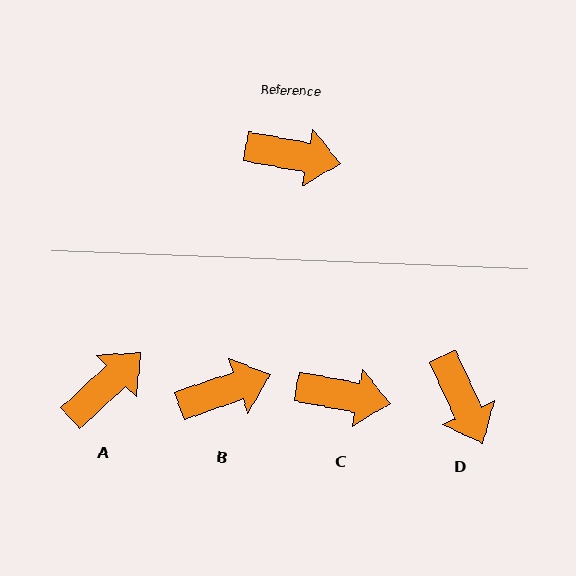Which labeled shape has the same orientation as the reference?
C.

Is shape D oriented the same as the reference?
No, it is off by about 55 degrees.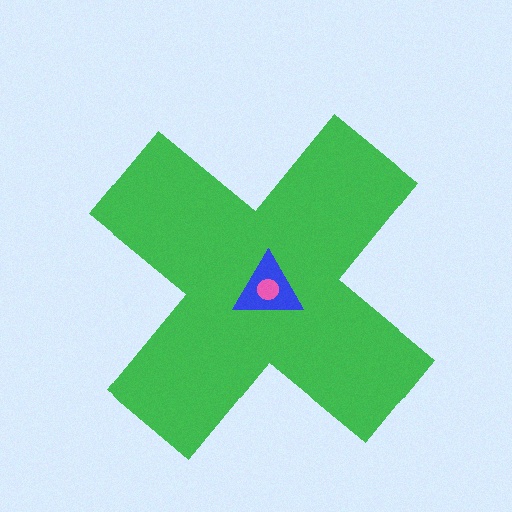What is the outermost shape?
The green cross.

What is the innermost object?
The pink circle.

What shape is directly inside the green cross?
The blue triangle.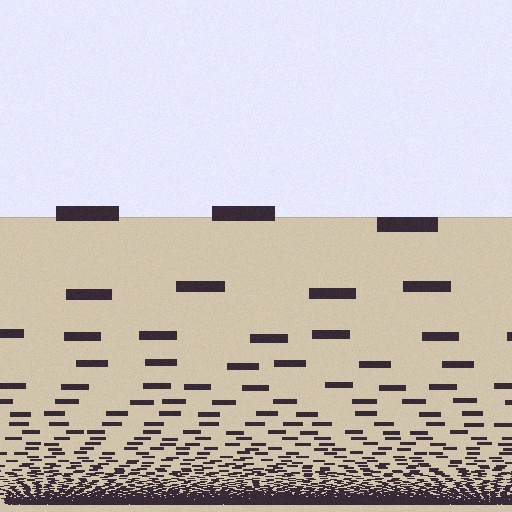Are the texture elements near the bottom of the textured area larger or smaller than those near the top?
Smaller. The gradient is inverted — elements near the bottom are smaller and denser.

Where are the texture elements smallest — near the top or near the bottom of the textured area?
Near the bottom.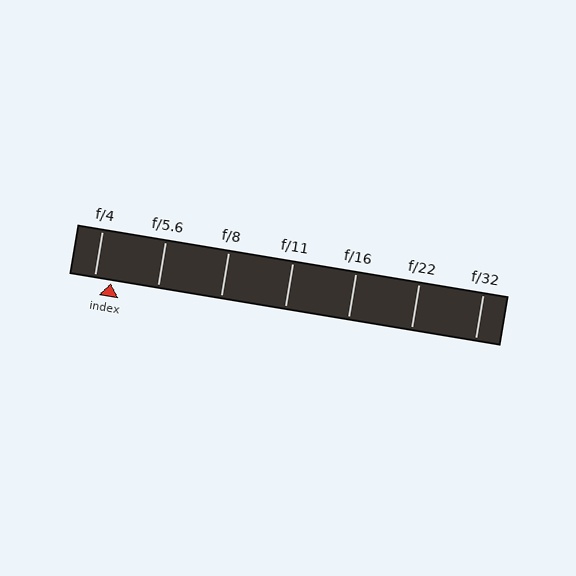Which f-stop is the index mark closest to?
The index mark is closest to f/4.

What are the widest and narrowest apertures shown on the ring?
The widest aperture shown is f/4 and the narrowest is f/32.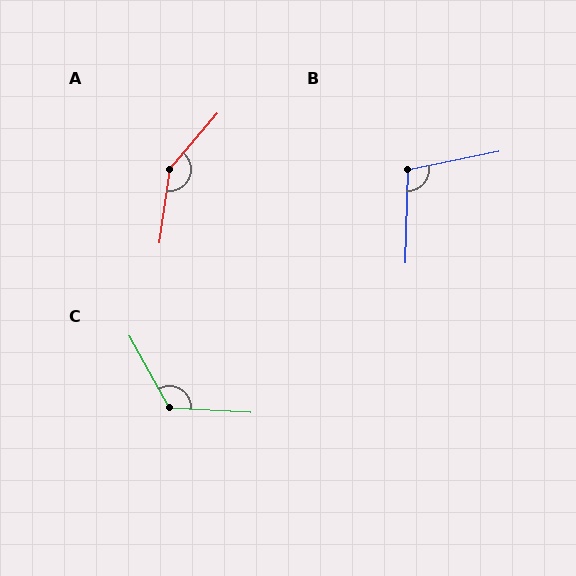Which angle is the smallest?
B, at approximately 103 degrees.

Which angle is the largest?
A, at approximately 147 degrees.